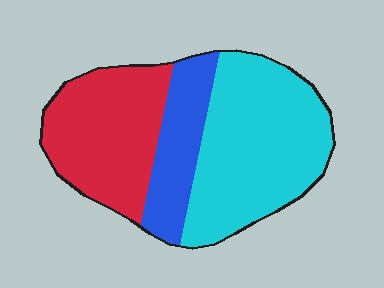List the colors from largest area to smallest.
From largest to smallest: cyan, red, blue.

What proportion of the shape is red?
Red covers roughly 35% of the shape.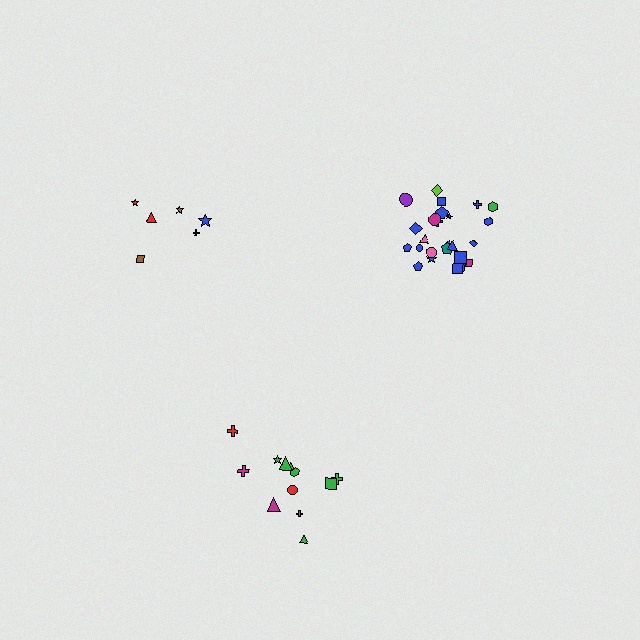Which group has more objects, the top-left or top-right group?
The top-right group.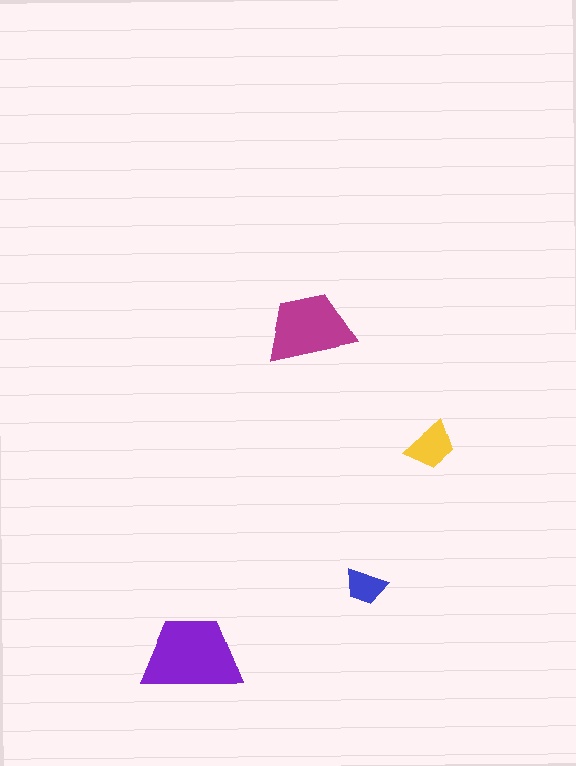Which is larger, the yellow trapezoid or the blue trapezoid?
The yellow one.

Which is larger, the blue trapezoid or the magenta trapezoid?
The magenta one.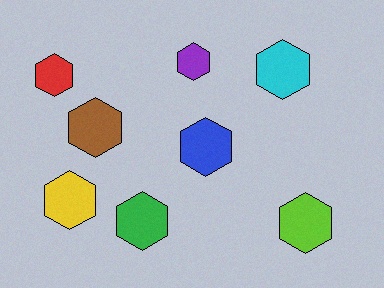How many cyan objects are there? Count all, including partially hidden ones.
There is 1 cyan object.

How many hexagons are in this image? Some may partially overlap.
There are 8 hexagons.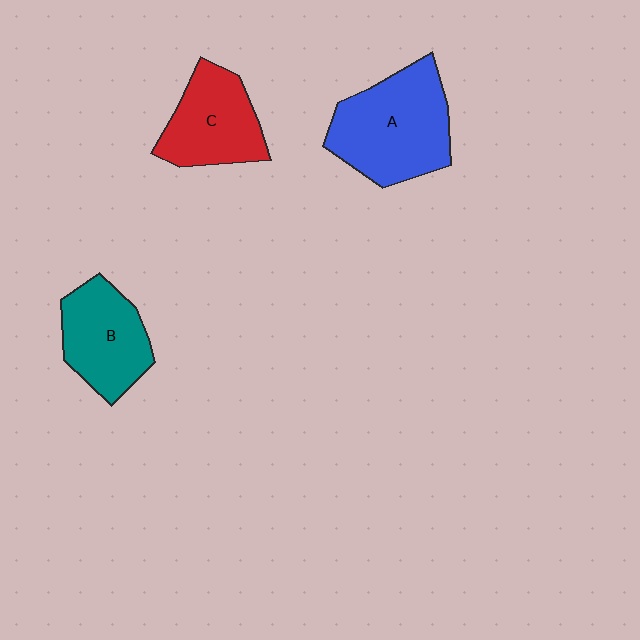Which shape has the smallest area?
Shape B (teal).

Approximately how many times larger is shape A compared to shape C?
Approximately 1.4 times.